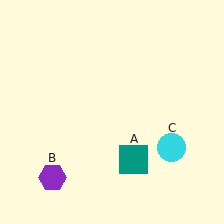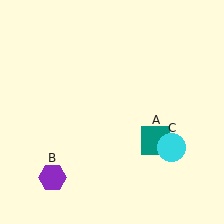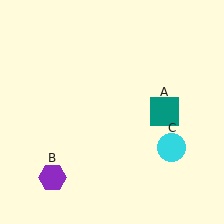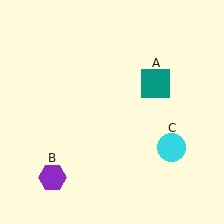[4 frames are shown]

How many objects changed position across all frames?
1 object changed position: teal square (object A).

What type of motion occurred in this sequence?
The teal square (object A) rotated counterclockwise around the center of the scene.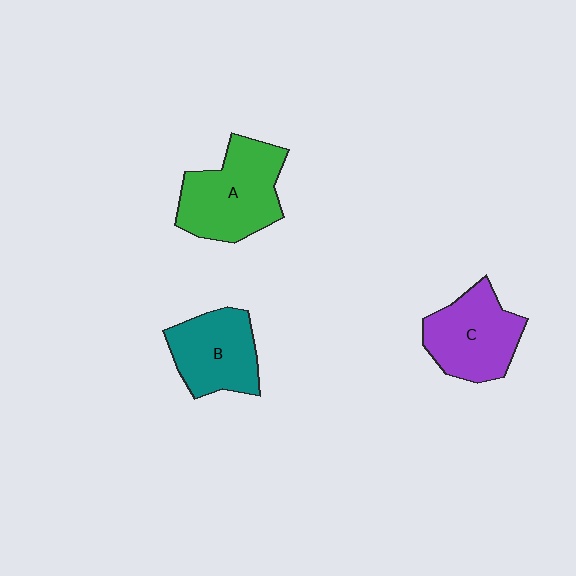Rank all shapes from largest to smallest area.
From largest to smallest: A (green), C (purple), B (teal).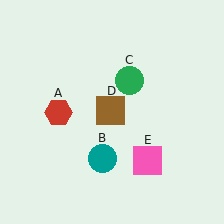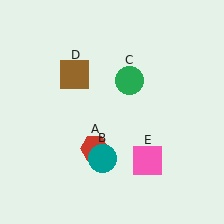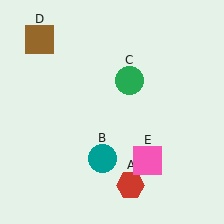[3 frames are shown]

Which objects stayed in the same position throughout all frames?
Teal circle (object B) and green circle (object C) and pink square (object E) remained stationary.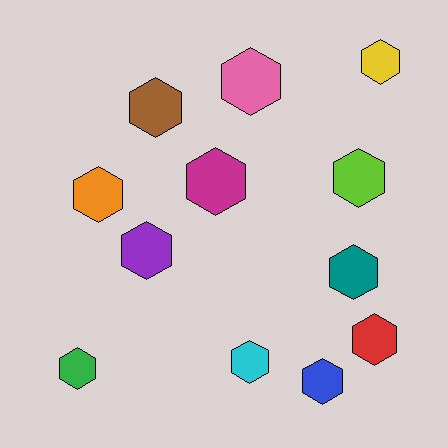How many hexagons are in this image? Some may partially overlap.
There are 12 hexagons.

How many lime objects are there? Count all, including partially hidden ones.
There is 1 lime object.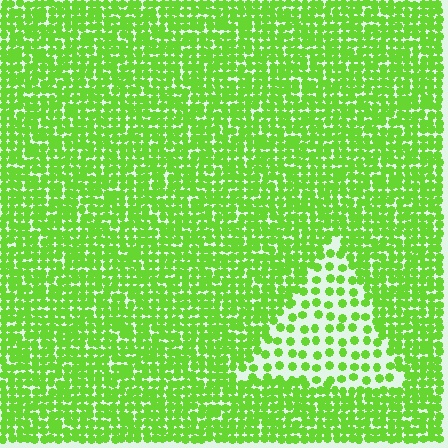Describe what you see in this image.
The image contains small lime elements arranged at two different densities. A triangle-shaped region is visible where the elements are less densely packed than the surrounding area.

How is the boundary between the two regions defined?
The boundary is defined by a change in element density (approximately 2.5x ratio). All elements are the same color, size, and shape.